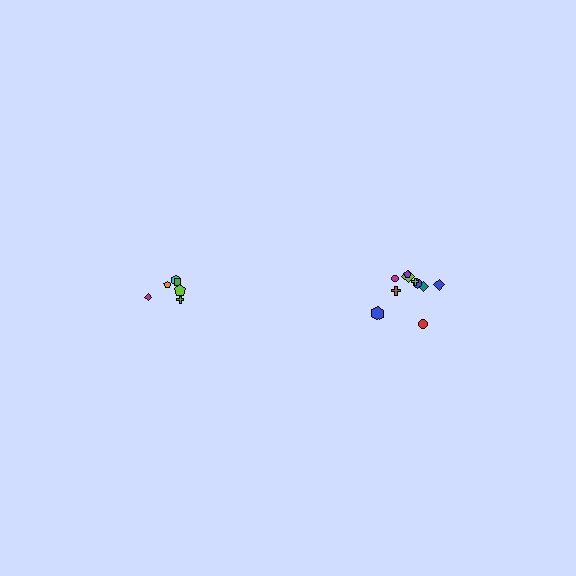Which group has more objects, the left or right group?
The right group.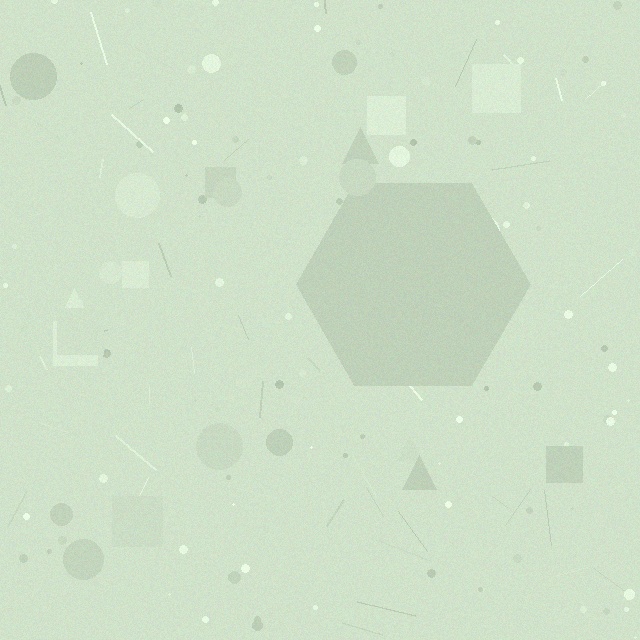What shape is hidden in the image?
A hexagon is hidden in the image.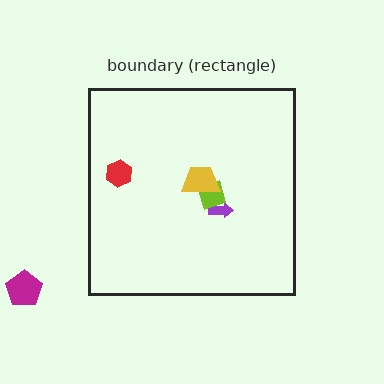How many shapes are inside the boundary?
4 inside, 1 outside.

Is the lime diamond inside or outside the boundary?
Inside.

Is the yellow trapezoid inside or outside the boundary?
Inside.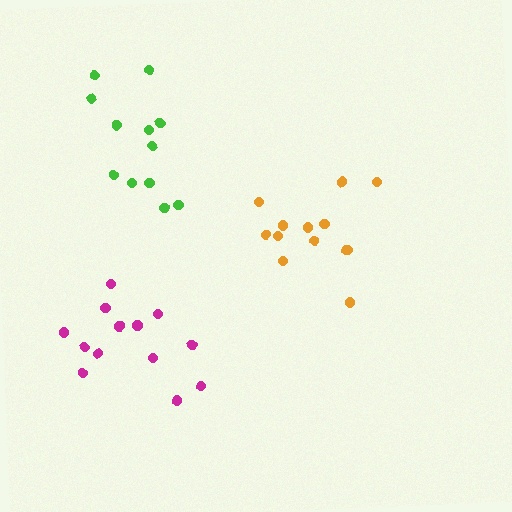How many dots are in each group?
Group 1: 13 dots, Group 2: 12 dots, Group 3: 13 dots (38 total).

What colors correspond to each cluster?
The clusters are colored: magenta, green, orange.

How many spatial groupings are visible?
There are 3 spatial groupings.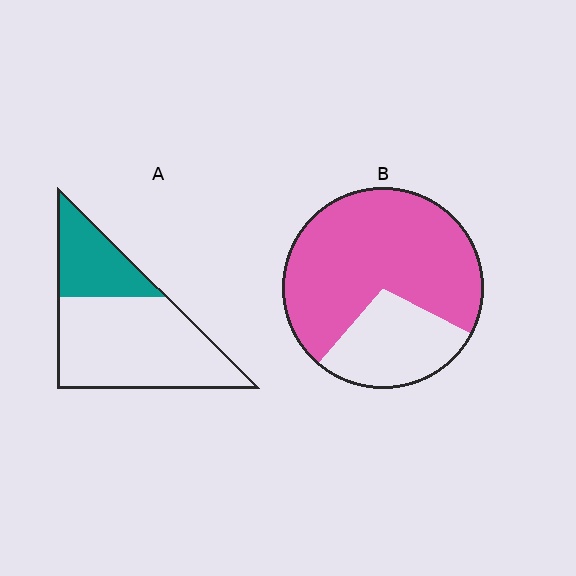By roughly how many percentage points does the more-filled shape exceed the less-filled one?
By roughly 40 percentage points (B over A).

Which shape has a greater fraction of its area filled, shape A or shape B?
Shape B.